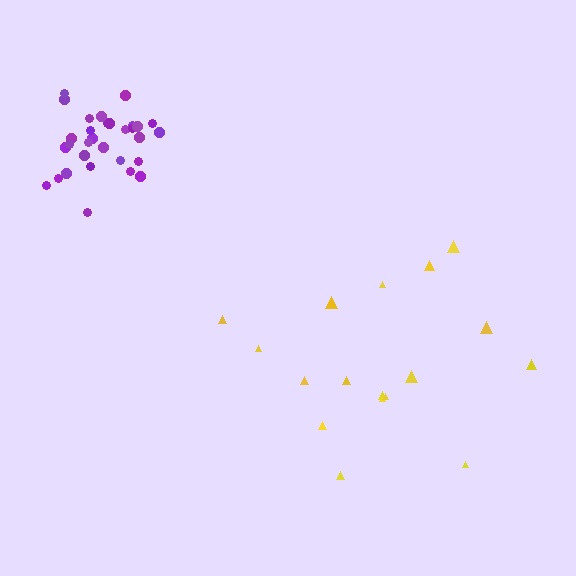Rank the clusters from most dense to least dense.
purple, yellow.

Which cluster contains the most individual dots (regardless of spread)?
Purple (31).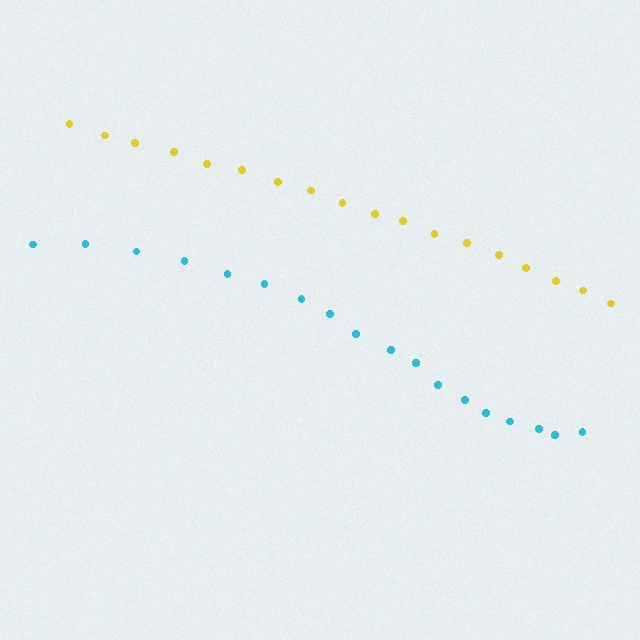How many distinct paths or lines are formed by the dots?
There are 2 distinct paths.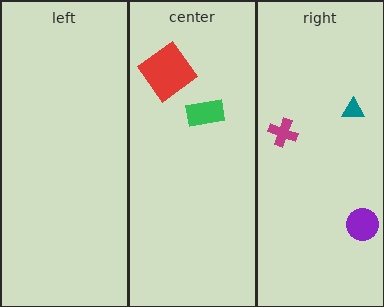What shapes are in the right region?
The purple circle, the teal triangle, the magenta cross.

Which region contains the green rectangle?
The center region.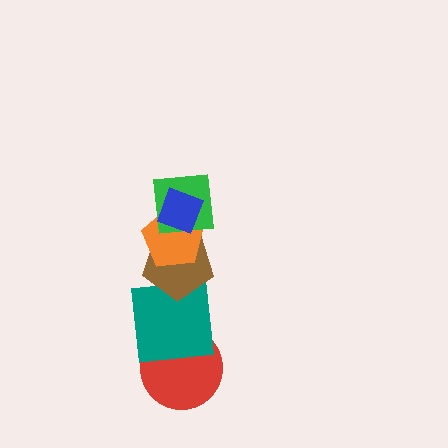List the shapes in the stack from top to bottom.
From top to bottom: the blue diamond, the green square, the orange pentagon, the brown pentagon, the teal square, the red circle.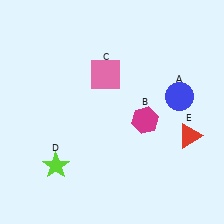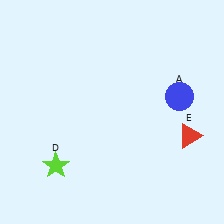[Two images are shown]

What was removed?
The pink square (C), the magenta hexagon (B) were removed in Image 2.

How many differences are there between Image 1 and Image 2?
There are 2 differences between the two images.